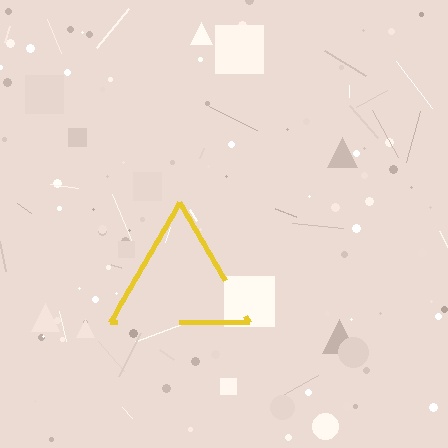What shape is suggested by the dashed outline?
The dashed outline suggests a triangle.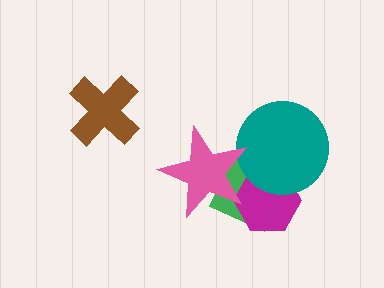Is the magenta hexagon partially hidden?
Yes, it is partially covered by another shape.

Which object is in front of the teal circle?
The pink star is in front of the teal circle.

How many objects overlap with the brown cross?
0 objects overlap with the brown cross.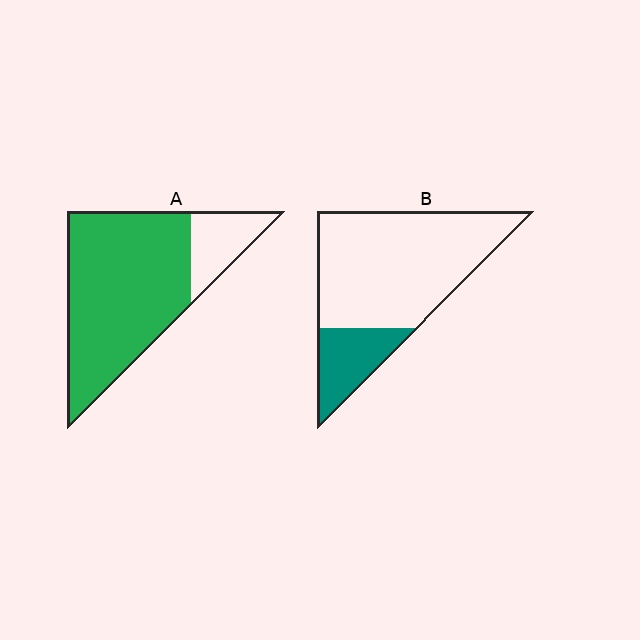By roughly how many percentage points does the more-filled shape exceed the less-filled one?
By roughly 60 percentage points (A over B).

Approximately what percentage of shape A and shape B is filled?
A is approximately 80% and B is approximately 20%.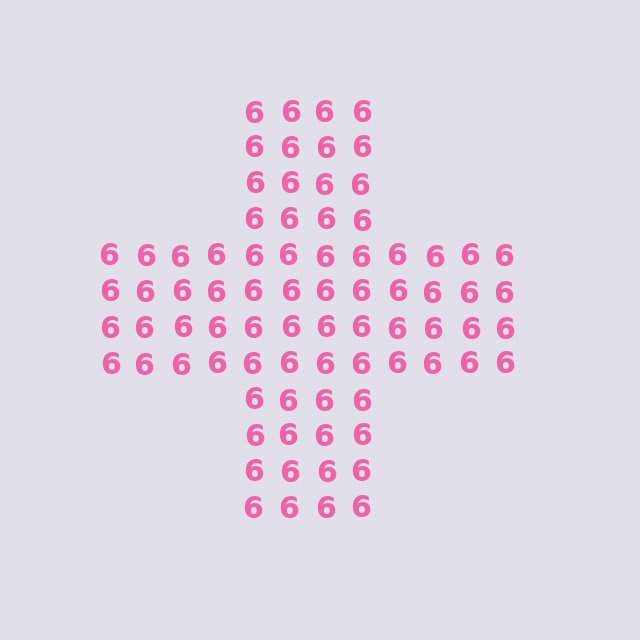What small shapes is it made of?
It is made of small digit 6's.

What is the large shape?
The large shape is a cross.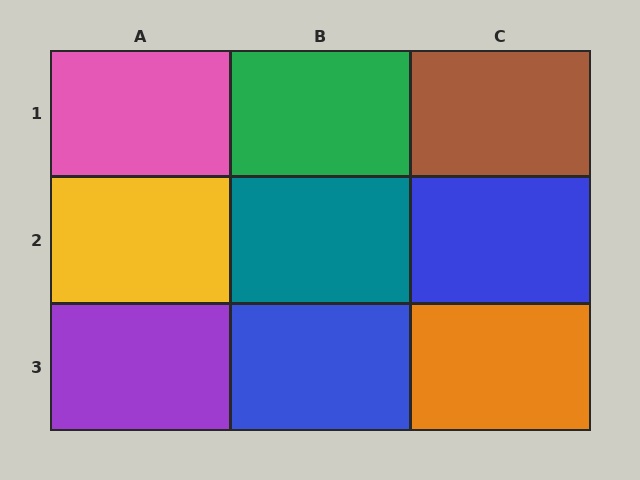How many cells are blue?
2 cells are blue.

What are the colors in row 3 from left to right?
Purple, blue, orange.